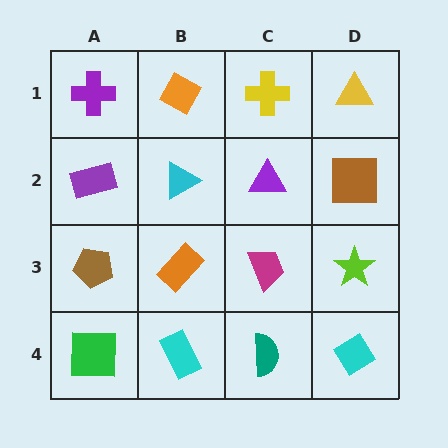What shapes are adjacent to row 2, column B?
An orange diamond (row 1, column B), an orange rectangle (row 3, column B), a purple rectangle (row 2, column A), a purple triangle (row 2, column C).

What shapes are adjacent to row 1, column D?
A brown square (row 2, column D), a yellow cross (row 1, column C).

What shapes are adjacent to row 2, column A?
A purple cross (row 1, column A), a brown pentagon (row 3, column A), a cyan triangle (row 2, column B).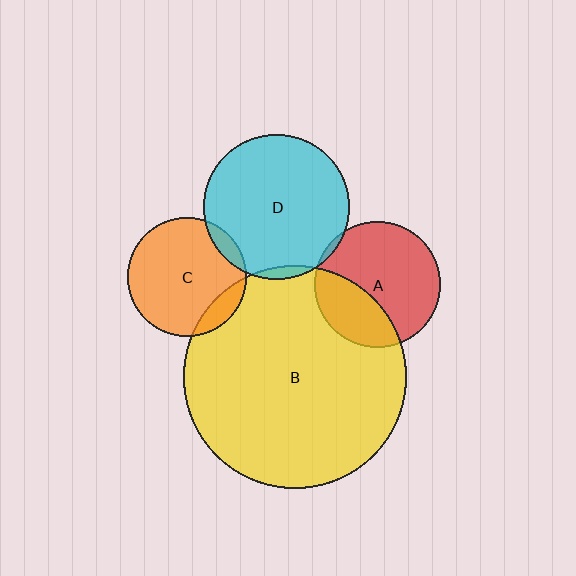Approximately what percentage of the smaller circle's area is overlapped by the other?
Approximately 10%.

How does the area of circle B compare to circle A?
Approximately 3.1 times.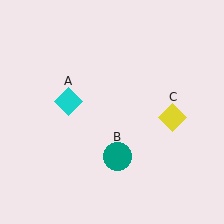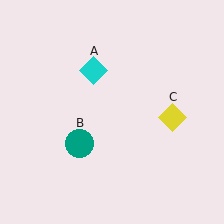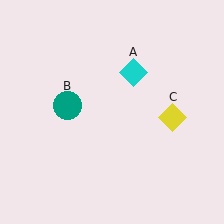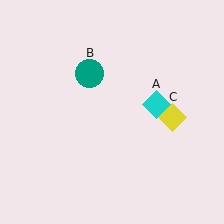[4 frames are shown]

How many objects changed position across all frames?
2 objects changed position: cyan diamond (object A), teal circle (object B).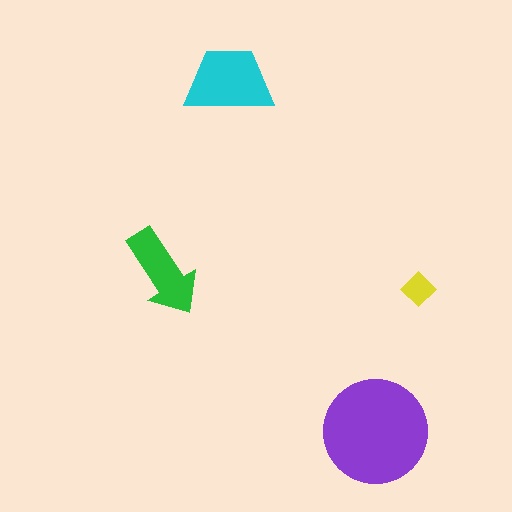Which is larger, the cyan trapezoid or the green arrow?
The cyan trapezoid.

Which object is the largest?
The purple circle.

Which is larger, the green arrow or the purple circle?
The purple circle.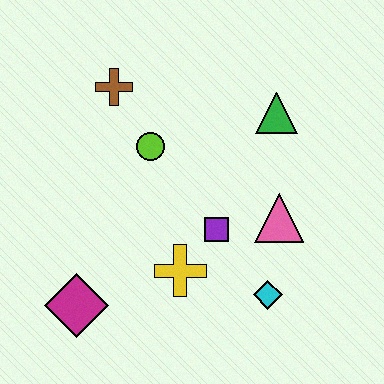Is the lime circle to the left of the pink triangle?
Yes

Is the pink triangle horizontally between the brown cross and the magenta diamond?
No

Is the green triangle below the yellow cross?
No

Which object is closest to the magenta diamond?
The yellow cross is closest to the magenta diamond.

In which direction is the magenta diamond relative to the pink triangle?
The magenta diamond is to the left of the pink triangle.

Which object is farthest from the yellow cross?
The brown cross is farthest from the yellow cross.